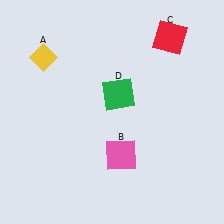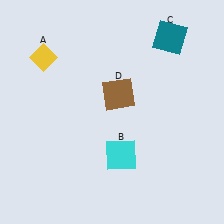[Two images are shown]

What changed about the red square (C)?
In Image 1, C is red. In Image 2, it changed to teal.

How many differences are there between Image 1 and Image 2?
There are 3 differences between the two images.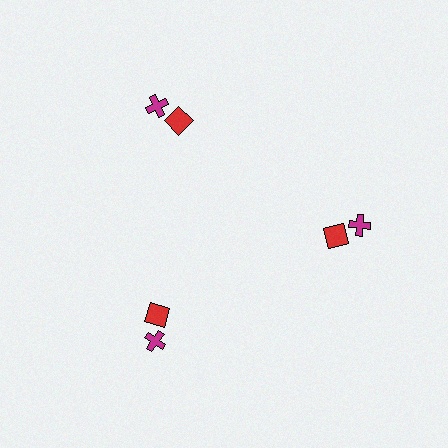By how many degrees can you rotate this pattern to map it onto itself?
The pattern maps onto itself every 120 degrees of rotation.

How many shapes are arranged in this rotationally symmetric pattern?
There are 6 shapes, arranged in 3 groups of 2.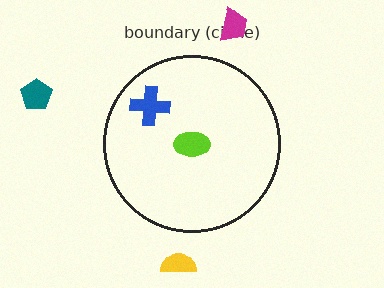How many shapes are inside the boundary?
2 inside, 3 outside.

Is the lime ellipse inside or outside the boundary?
Inside.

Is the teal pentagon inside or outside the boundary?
Outside.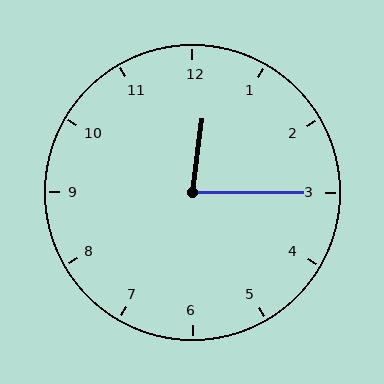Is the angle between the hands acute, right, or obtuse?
It is acute.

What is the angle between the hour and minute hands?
Approximately 82 degrees.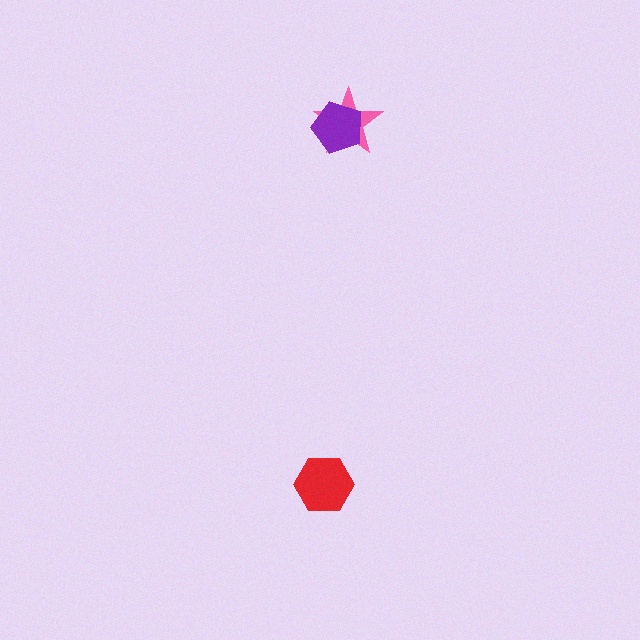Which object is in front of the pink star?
The purple pentagon is in front of the pink star.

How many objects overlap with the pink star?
1 object overlaps with the pink star.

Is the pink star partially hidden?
Yes, it is partially covered by another shape.